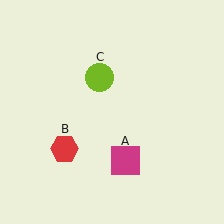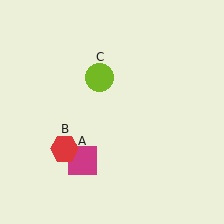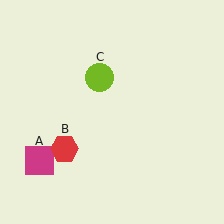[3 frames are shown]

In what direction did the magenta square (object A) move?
The magenta square (object A) moved left.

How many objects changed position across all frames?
1 object changed position: magenta square (object A).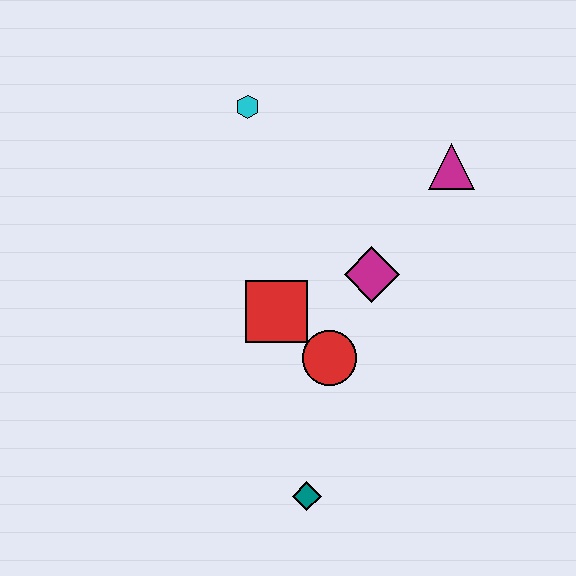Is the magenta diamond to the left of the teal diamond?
No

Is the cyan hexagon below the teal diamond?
No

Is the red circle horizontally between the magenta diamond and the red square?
Yes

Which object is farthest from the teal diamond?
The cyan hexagon is farthest from the teal diamond.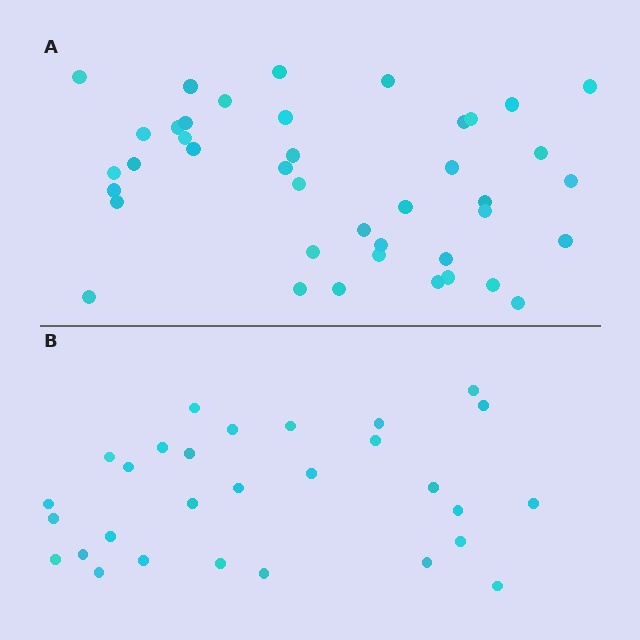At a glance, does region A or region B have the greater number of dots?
Region A (the top region) has more dots.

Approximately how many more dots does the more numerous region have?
Region A has roughly 12 or so more dots than region B.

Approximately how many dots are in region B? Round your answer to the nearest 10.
About 30 dots. (The exact count is 29, which rounds to 30.)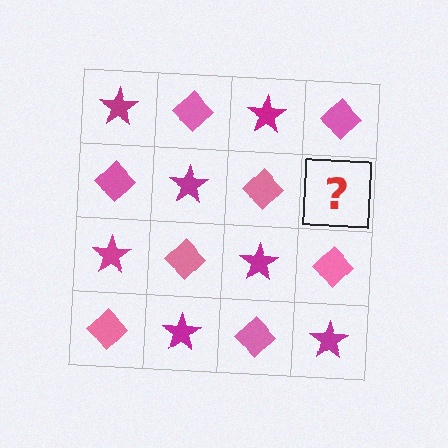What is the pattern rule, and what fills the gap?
The rule is that it alternates magenta star and pink diamond in a checkerboard pattern. The gap should be filled with a magenta star.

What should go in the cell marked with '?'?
The missing cell should contain a magenta star.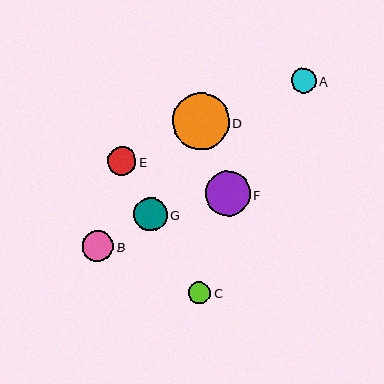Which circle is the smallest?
Circle C is the smallest with a size of approximately 22 pixels.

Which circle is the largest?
Circle D is the largest with a size of approximately 57 pixels.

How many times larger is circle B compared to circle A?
Circle B is approximately 1.2 times the size of circle A.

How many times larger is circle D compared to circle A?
Circle D is approximately 2.3 times the size of circle A.